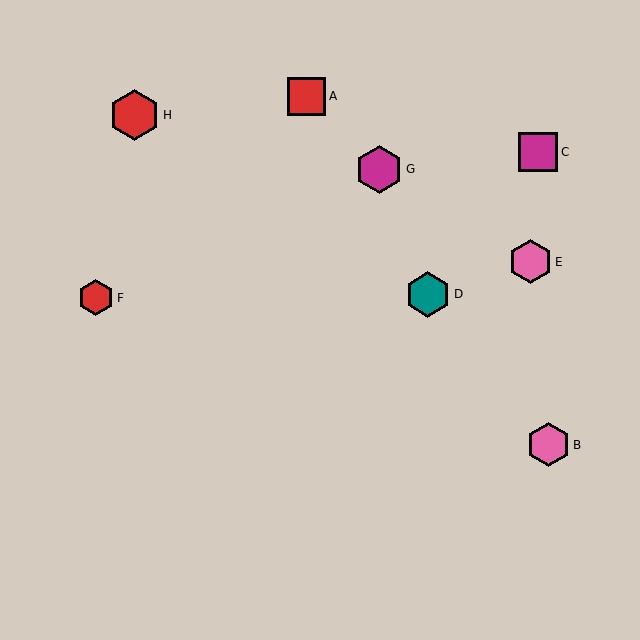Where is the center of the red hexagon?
The center of the red hexagon is at (96, 298).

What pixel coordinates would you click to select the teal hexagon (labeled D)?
Click at (428, 295) to select the teal hexagon D.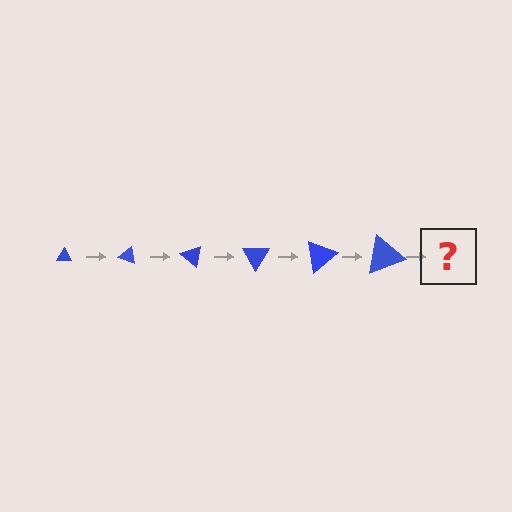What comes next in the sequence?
The next element should be a triangle, larger than the previous one and rotated 120 degrees from the start.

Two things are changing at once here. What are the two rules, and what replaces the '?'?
The two rules are that the triangle grows larger each step and it rotates 20 degrees each step. The '?' should be a triangle, larger than the previous one and rotated 120 degrees from the start.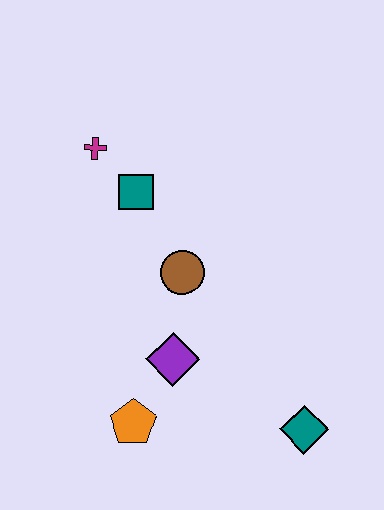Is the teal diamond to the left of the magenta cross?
No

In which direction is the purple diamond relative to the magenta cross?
The purple diamond is below the magenta cross.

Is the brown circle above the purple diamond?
Yes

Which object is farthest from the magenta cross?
The teal diamond is farthest from the magenta cross.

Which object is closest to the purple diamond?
The orange pentagon is closest to the purple diamond.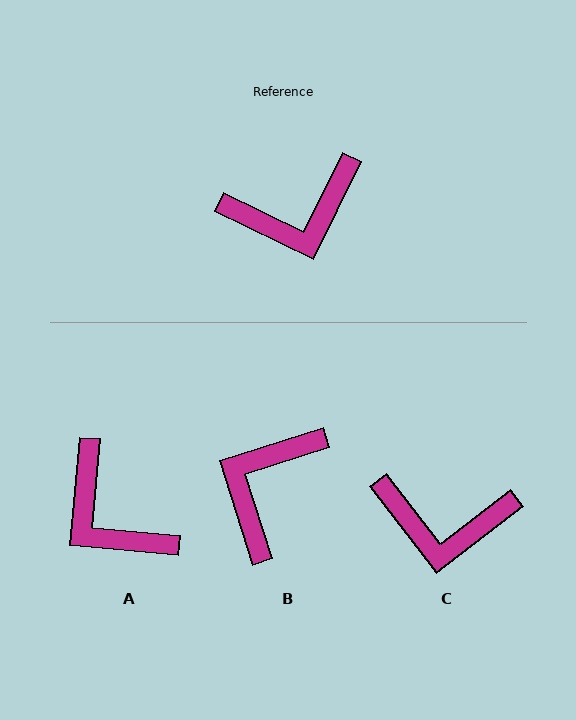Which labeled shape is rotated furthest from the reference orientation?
B, about 136 degrees away.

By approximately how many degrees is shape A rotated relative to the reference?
Approximately 69 degrees clockwise.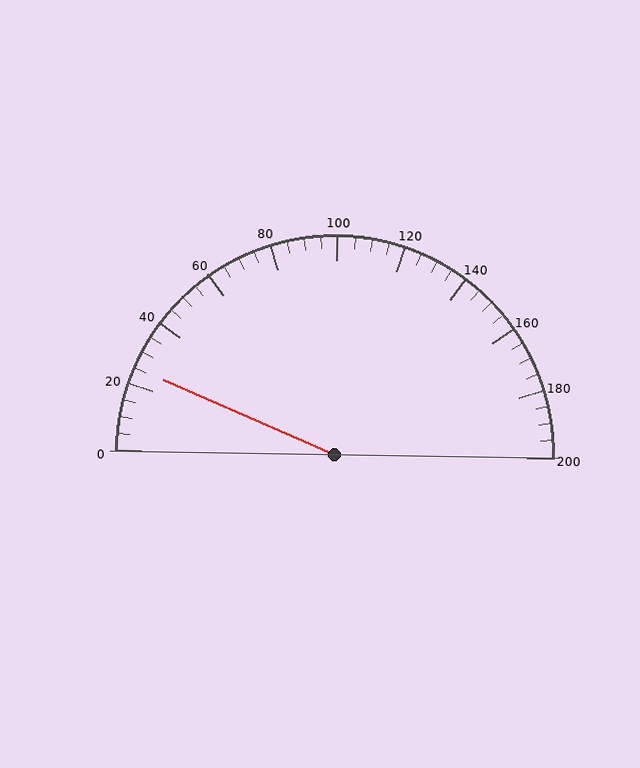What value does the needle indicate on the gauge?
The needle indicates approximately 25.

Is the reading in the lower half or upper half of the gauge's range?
The reading is in the lower half of the range (0 to 200).